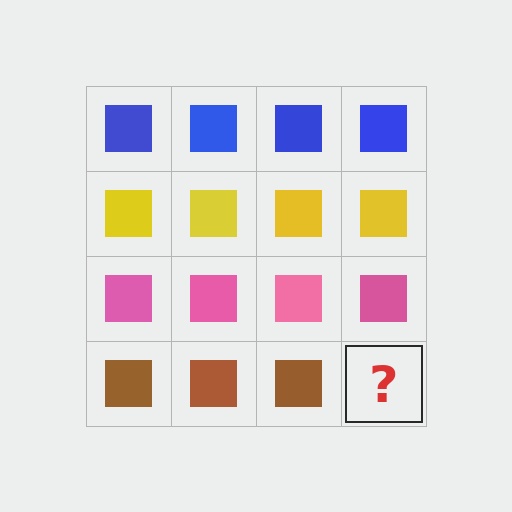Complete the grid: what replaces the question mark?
The question mark should be replaced with a brown square.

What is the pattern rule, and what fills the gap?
The rule is that each row has a consistent color. The gap should be filled with a brown square.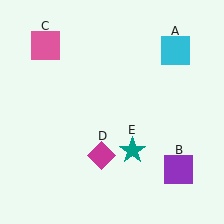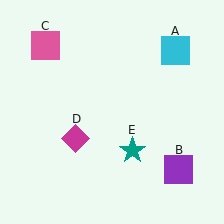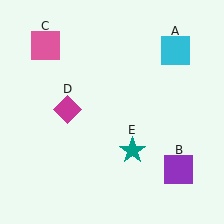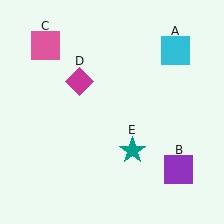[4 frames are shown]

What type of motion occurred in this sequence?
The magenta diamond (object D) rotated clockwise around the center of the scene.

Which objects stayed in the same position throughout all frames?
Cyan square (object A) and purple square (object B) and pink square (object C) and teal star (object E) remained stationary.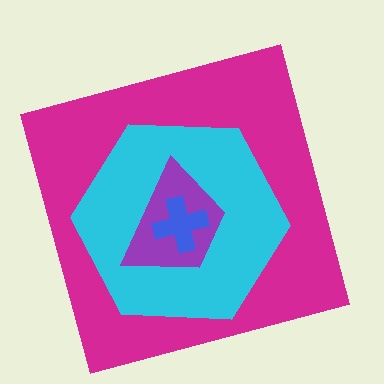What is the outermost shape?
The magenta square.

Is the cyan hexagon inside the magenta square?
Yes.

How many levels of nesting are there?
4.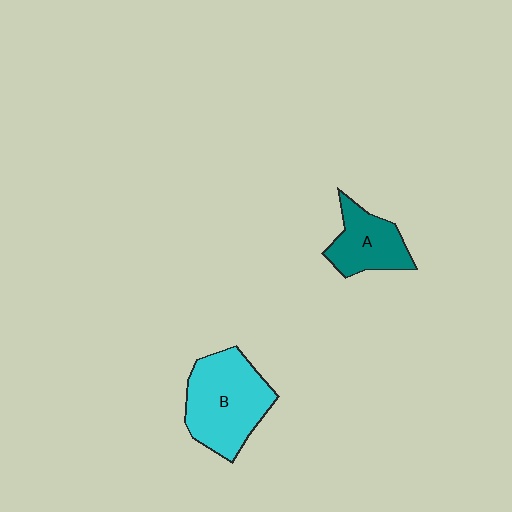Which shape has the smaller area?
Shape A (teal).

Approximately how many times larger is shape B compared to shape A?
Approximately 1.6 times.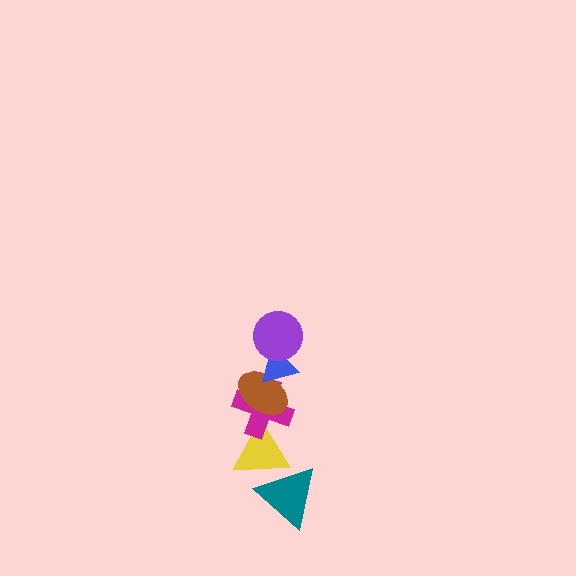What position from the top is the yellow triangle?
The yellow triangle is 5th from the top.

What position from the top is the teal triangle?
The teal triangle is 6th from the top.